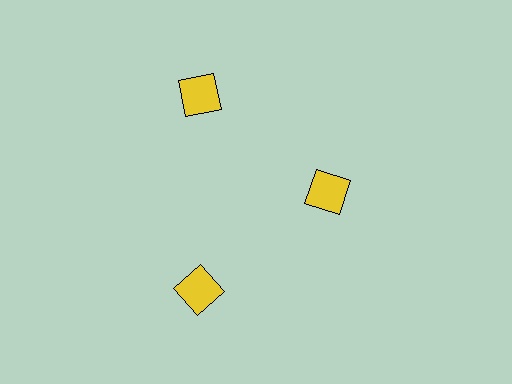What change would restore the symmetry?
The symmetry would be restored by moving it outward, back onto the ring so that all 3 squares sit at equal angles and equal distance from the center.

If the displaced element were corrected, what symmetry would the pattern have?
It would have 3-fold rotational symmetry — the pattern would map onto itself every 120 degrees.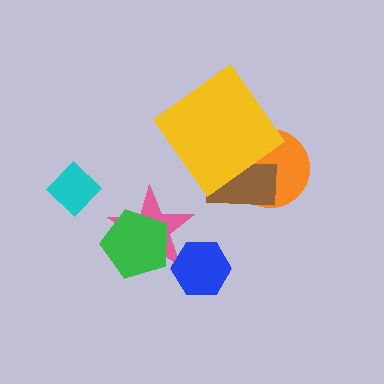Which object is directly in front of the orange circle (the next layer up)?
The brown rectangle is directly in front of the orange circle.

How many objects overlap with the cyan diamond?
0 objects overlap with the cyan diamond.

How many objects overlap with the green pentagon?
1 object overlaps with the green pentagon.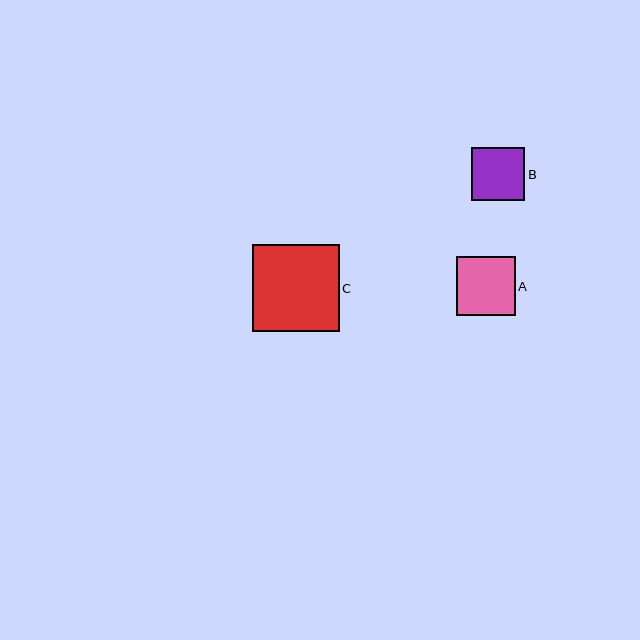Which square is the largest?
Square C is the largest with a size of approximately 87 pixels.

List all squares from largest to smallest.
From largest to smallest: C, A, B.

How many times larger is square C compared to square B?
Square C is approximately 1.6 times the size of square B.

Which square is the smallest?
Square B is the smallest with a size of approximately 53 pixels.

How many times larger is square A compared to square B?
Square A is approximately 1.1 times the size of square B.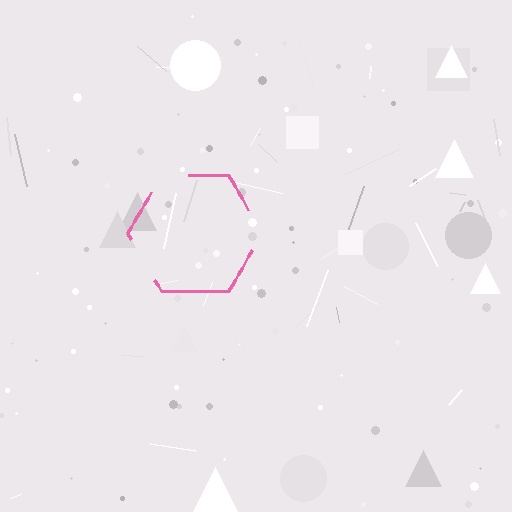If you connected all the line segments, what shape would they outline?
They would outline a hexagon.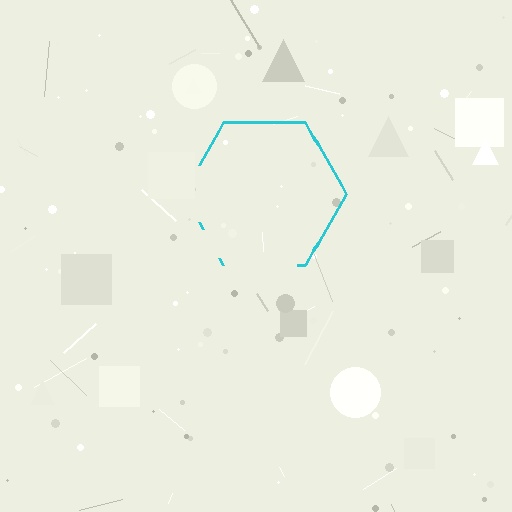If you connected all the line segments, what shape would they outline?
They would outline a hexagon.